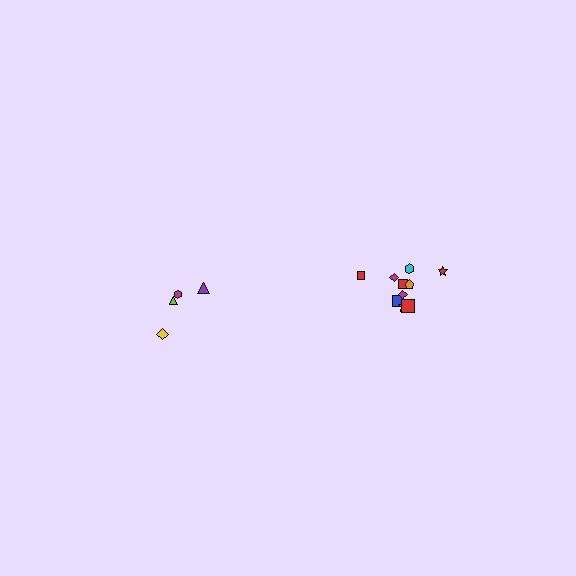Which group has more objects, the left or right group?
The right group.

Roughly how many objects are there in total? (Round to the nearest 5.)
Roughly 15 objects in total.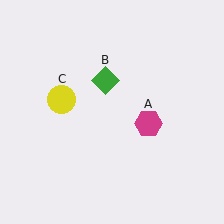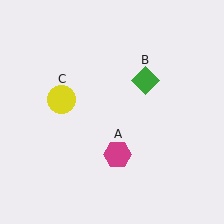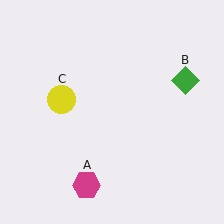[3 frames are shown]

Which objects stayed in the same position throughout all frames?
Yellow circle (object C) remained stationary.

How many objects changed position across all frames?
2 objects changed position: magenta hexagon (object A), green diamond (object B).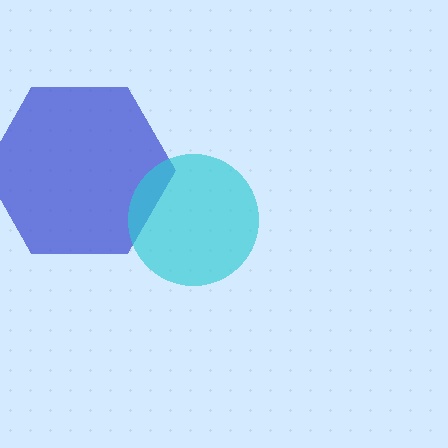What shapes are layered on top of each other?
The layered shapes are: a blue hexagon, a cyan circle.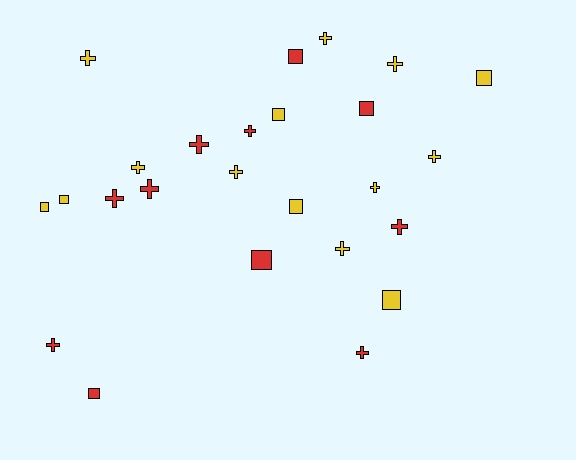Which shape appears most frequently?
Cross, with 15 objects.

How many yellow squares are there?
There are 6 yellow squares.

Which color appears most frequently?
Yellow, with 14 objects.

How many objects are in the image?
There are 25 objects.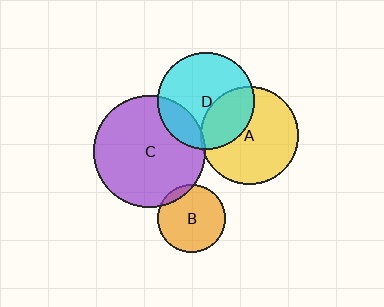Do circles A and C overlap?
Yes.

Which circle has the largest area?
Circle C (purple).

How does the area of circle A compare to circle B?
Approximately 2.1 times.